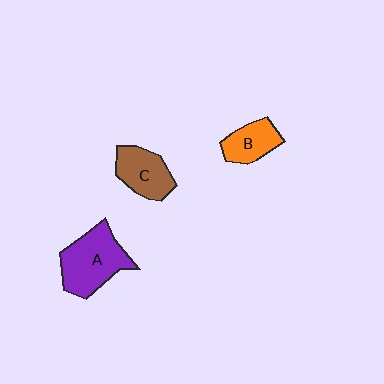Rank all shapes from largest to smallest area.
From largest to smallest: A (purple), C (brown), B (orange).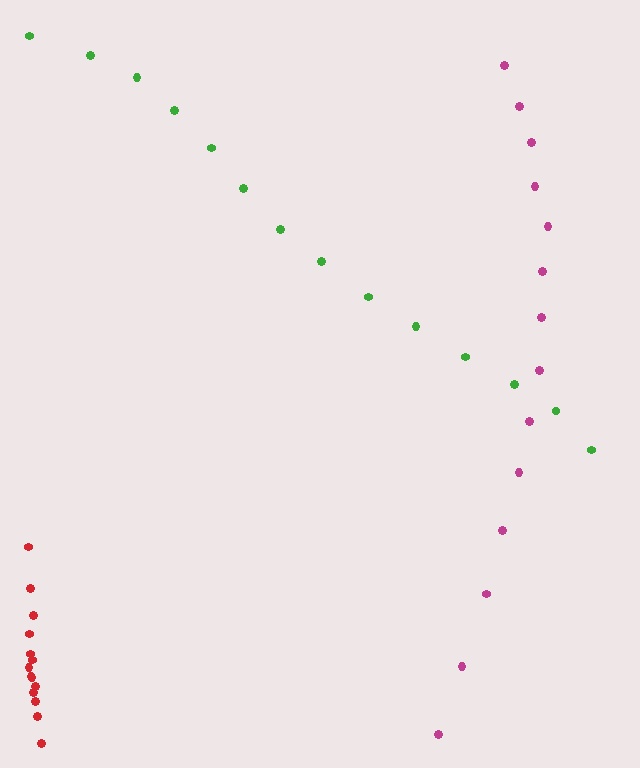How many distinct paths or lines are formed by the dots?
There are 3 distinct paths.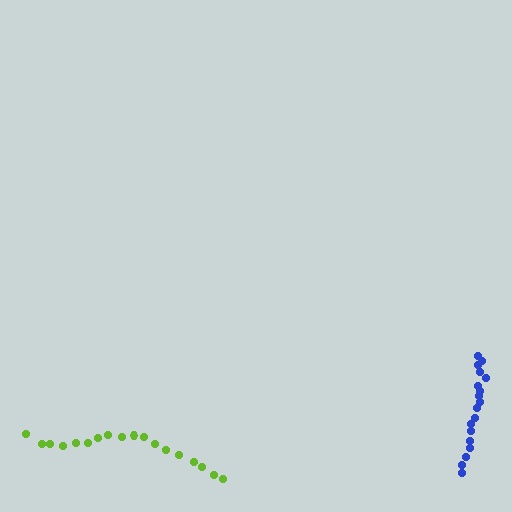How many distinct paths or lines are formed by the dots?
There are 2 distinct paths.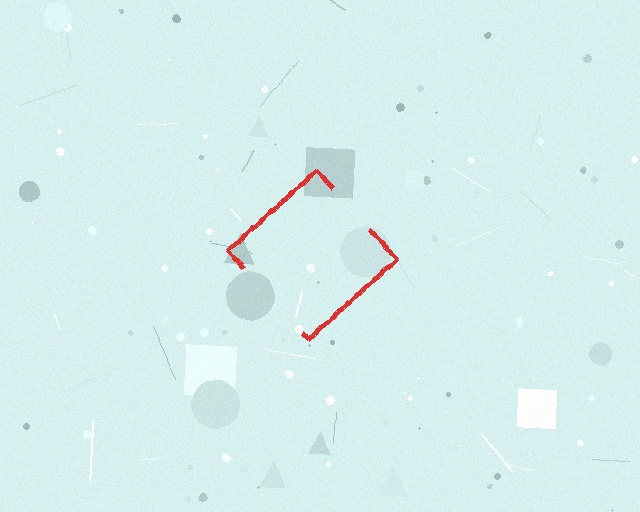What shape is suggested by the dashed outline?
The dashed outline suggests a diamond.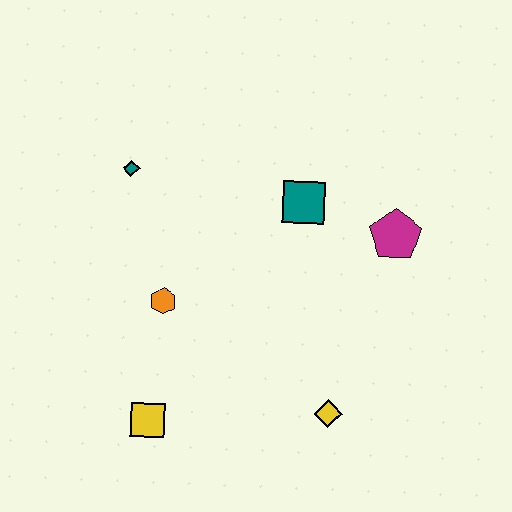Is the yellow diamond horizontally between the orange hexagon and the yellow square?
No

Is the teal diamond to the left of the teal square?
Yes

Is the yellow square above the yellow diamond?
No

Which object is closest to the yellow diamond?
The yellow square is closest to the yellow diamond.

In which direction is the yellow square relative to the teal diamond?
The yellow square is below the teal diamond.